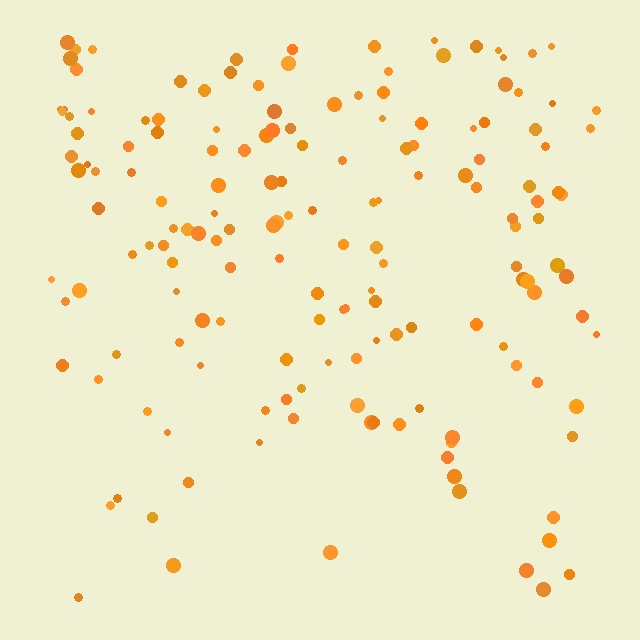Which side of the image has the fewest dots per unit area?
The bottom.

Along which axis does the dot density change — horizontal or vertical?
Vertical.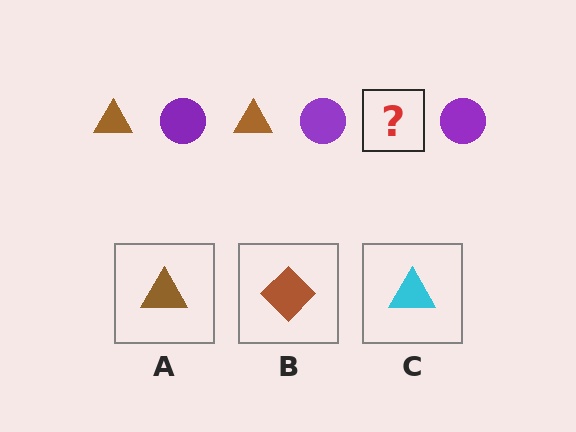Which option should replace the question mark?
Option A.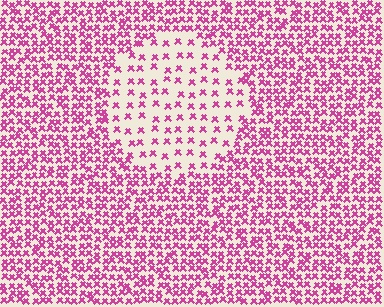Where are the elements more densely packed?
The elements are more densely packed outside the circle boundary.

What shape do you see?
I see a circle.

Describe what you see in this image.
The image contains small magenta elements arranged at two different densities. A circle-shaped region is visible where the elements are less densely packed than the surrounding area.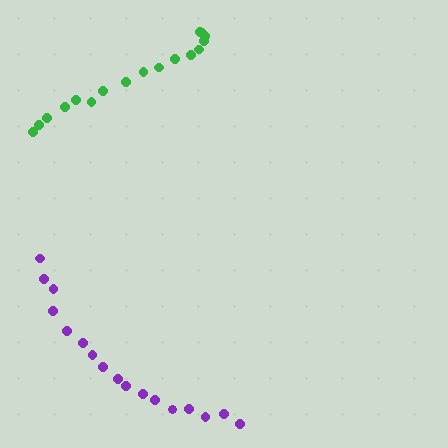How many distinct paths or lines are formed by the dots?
There are 2 distinct paths.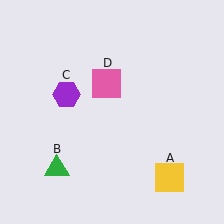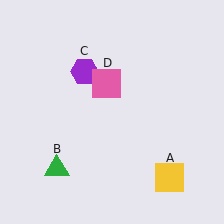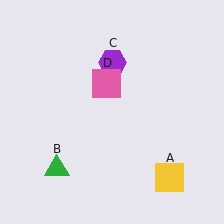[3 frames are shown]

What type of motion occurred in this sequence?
The purple hexagon (object C) rotated clockwise around the center of the scene.